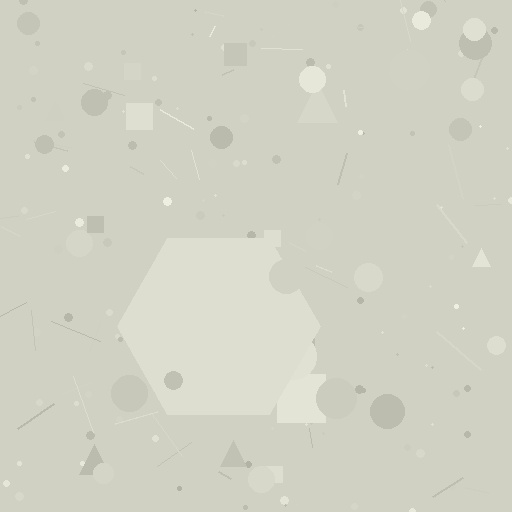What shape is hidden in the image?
A hexagon is hidden in the image.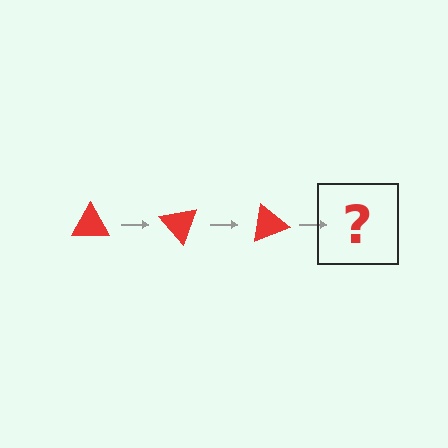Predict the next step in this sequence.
The next step is a red triangle rotated 150 degrees.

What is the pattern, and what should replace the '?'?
The pattern is that the triangle rotates 50 degrees each step. The '?' should be a red triangle rotated 150 degrees.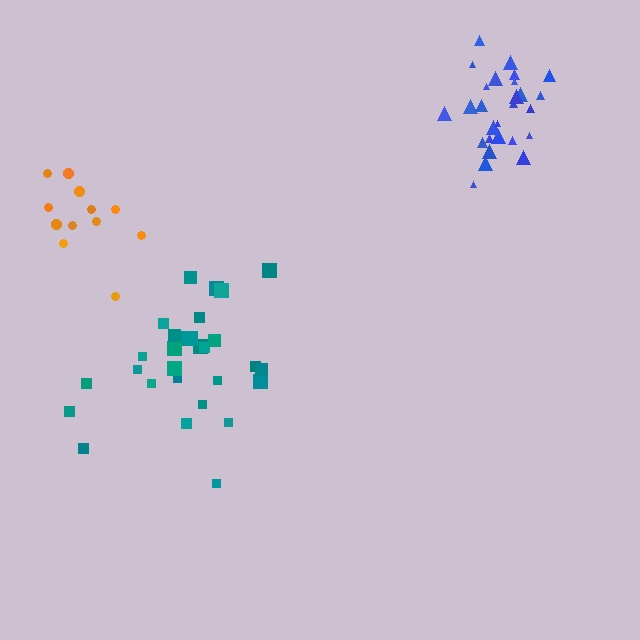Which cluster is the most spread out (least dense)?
Orange.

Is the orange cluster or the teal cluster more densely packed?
Teal.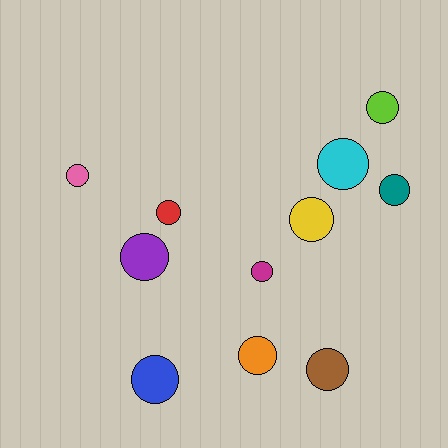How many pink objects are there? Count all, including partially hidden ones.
There is 1 pink object.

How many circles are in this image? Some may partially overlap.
There are 11 circles.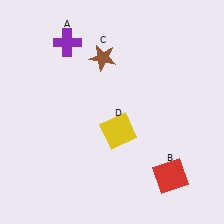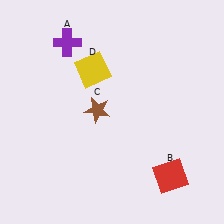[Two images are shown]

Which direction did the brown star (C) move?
The brown star (C) moved down.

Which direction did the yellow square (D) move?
The yellow square (D) moved up.